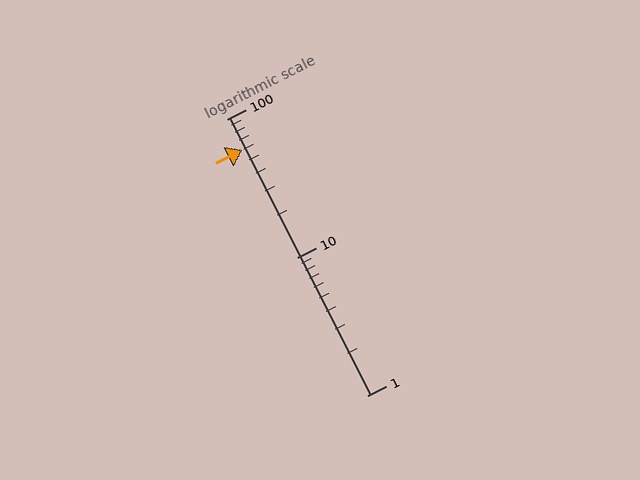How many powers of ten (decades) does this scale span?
The scale spans 2 decades, from 1 to 100.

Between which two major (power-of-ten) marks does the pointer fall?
The pointer is between 10 and 100.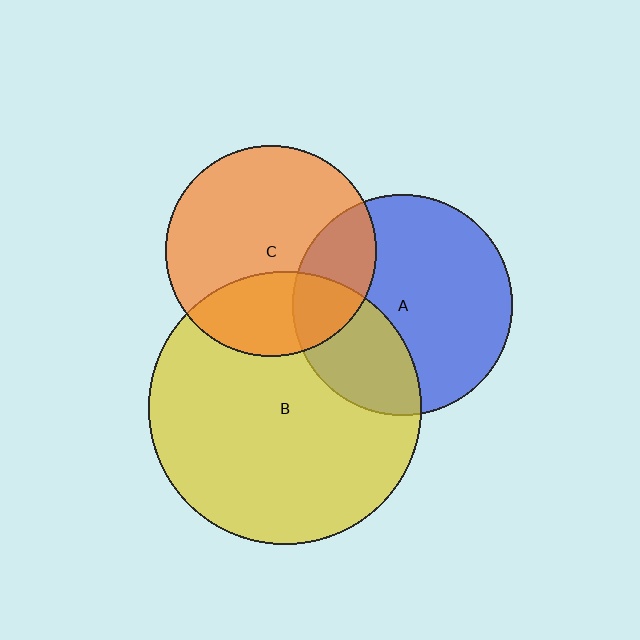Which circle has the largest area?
Circle B (yellow).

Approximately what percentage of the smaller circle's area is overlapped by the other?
Approximately 25%.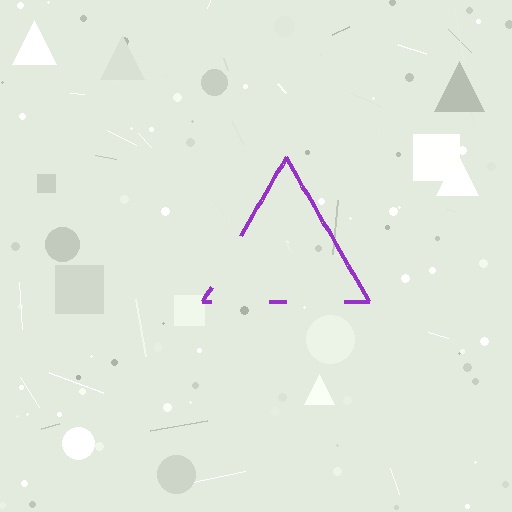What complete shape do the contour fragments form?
The contour fragments form a triangle.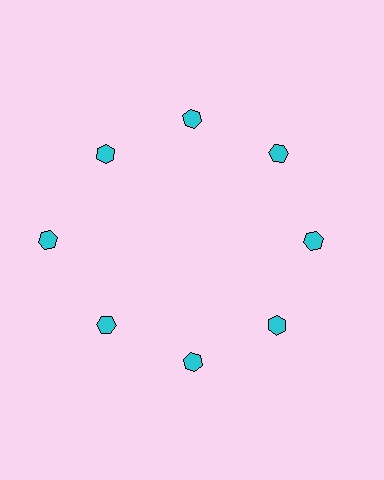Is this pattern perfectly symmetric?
No. The 8 cyan hexagons are arranged in a ring, but one element near the 9 o'clock position is pushed outward from the center, breaking the 8-fold rotational symmetry.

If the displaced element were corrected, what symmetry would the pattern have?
It would have 8-fold rotational symmetry — the pattern would map onto itself every 45 degrees.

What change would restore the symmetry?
The symmetry would be restored by moving it inward, back onto the ring so that all 8 hexagons sit at equal angles and equal distance from the center.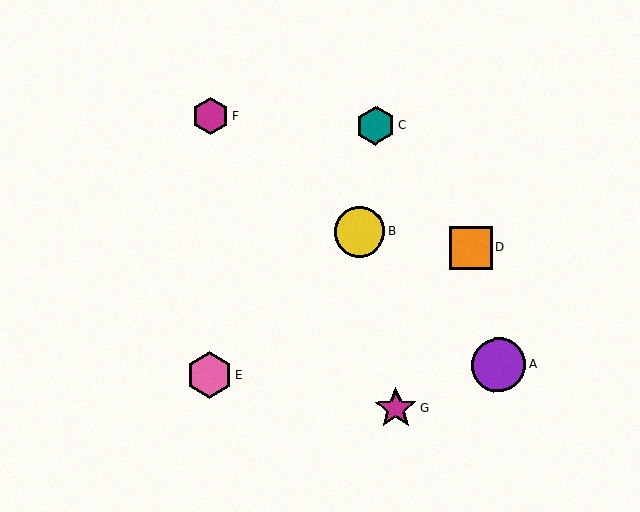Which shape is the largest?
The purple circle (labeled A) is the largest.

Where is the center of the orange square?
The center of the orange square is at (471, 248).